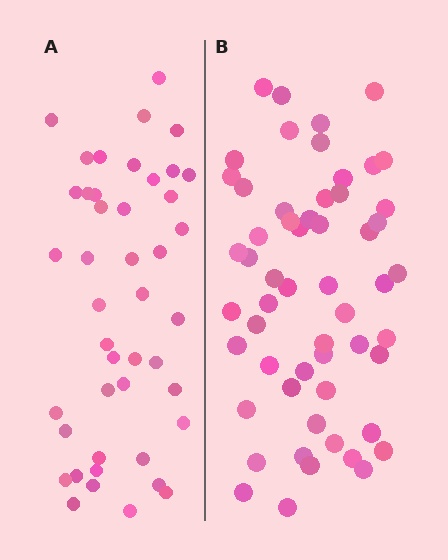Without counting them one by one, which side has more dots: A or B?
Region B (the right region) has more dots.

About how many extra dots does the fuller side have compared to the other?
Region B has roughly 12 or so more dots than region A.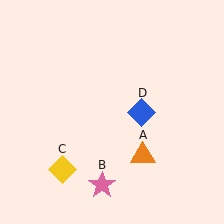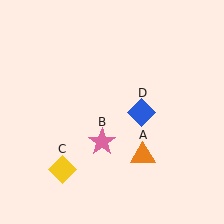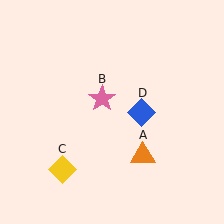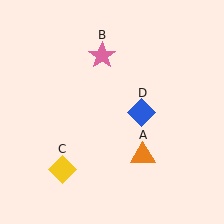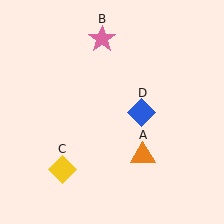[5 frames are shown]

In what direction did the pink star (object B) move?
The pink star (object B) moved up.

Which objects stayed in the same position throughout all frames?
Orange triangle (object A) and yellow diamond (object C) and blue diamond (object D) remained stationary.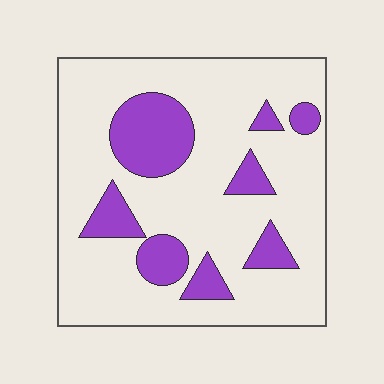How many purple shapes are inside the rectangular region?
8.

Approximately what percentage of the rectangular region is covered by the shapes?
Approximately 20%.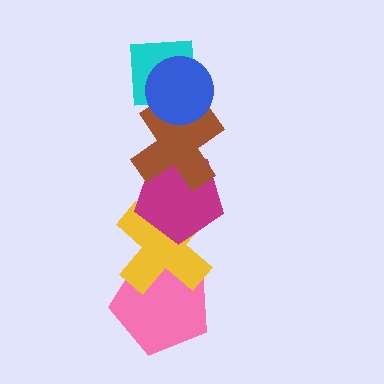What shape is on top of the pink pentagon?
The yellow cross is on top of the pink pentagon.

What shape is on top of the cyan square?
The blue circle is on top of the cyan square.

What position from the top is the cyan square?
The cyan square is 2nd from the top.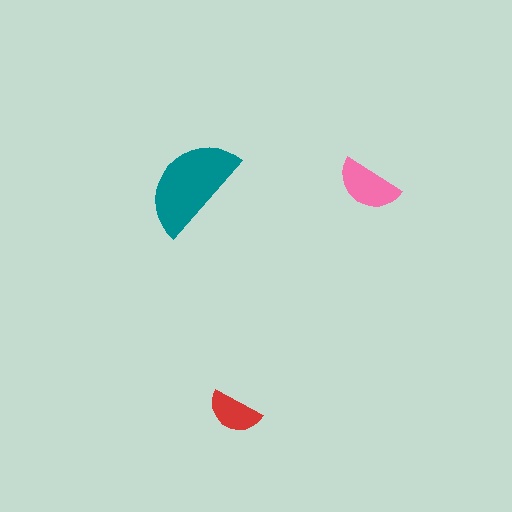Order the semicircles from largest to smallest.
the teal one, the pink one, the red one.